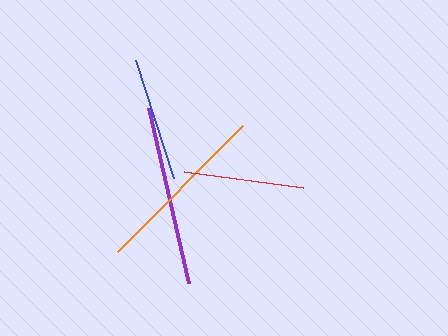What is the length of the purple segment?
The purple segment is approximately 179 pixels long.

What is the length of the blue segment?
The blue segment is approximately 124 pixels long.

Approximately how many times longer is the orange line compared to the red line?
The orange line is approximately 1.5 times the length of the red line.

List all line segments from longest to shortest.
From longest to shortest: purple, orange, blue, red.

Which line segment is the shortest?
The red line is the shortest at approximately 120 pixels.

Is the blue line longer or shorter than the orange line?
The orange line is longer than the blue line.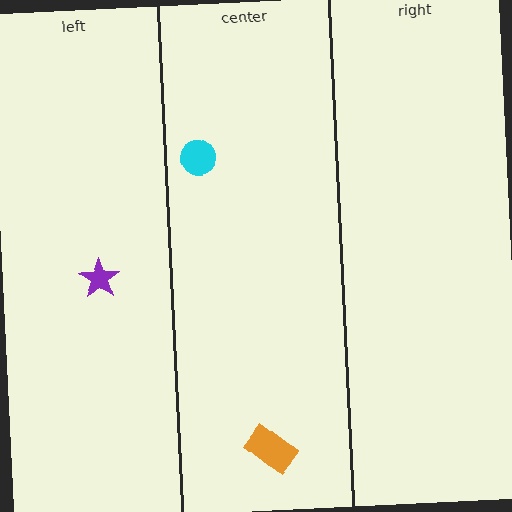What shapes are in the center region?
The cyan circle, the orange rectangle.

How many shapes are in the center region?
2.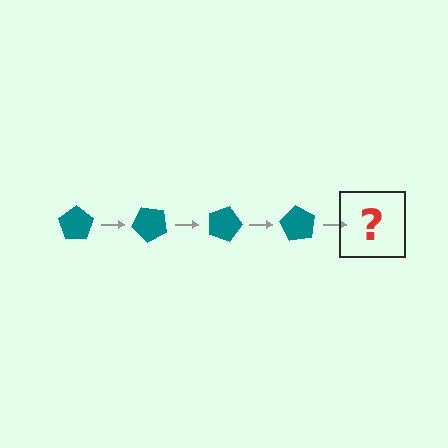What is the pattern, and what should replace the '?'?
The pattern is that the pentagon rotates 45 degrees each step. The '?' should be a teal pentagon rotated 180 degrees.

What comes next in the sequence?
The next element should be a teal pentagon rotated 180 degrees.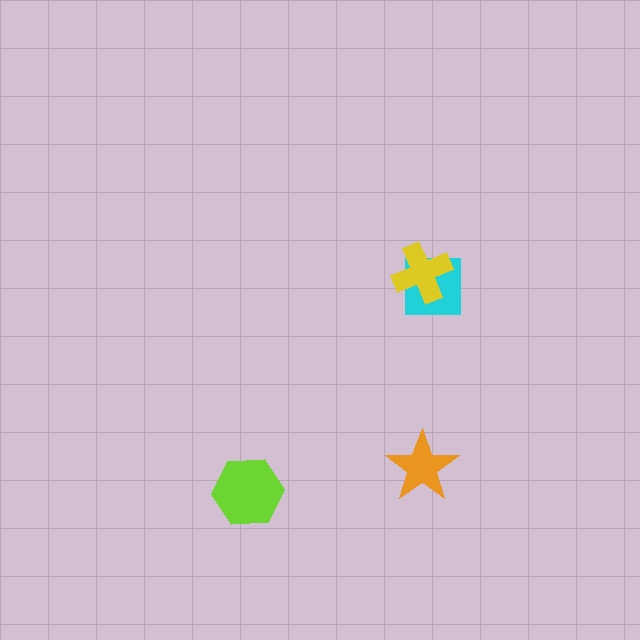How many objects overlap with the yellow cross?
1 object overlaps with the yellow cross.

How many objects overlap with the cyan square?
1 object overlaps with the cyan square.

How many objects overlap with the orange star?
0 objects overlap with the orange star.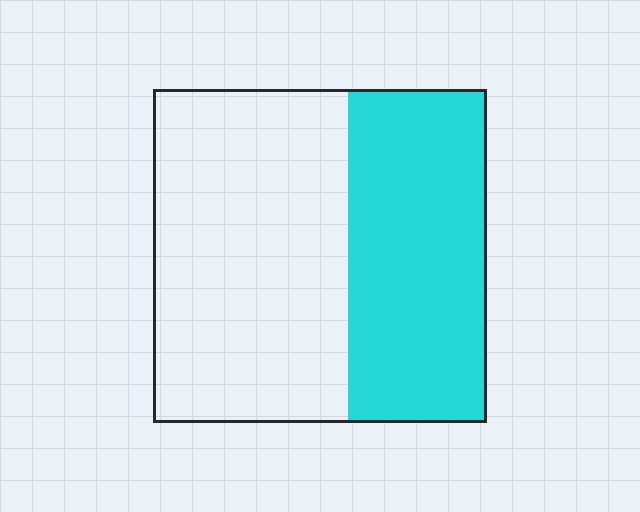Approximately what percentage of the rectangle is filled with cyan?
Approximately 40%.